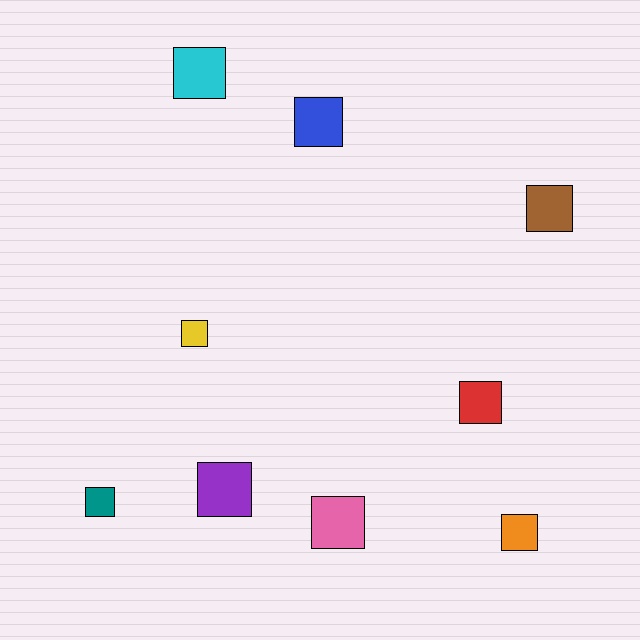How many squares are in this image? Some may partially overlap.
There are 9 squares.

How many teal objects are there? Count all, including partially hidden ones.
There is 1 teal object.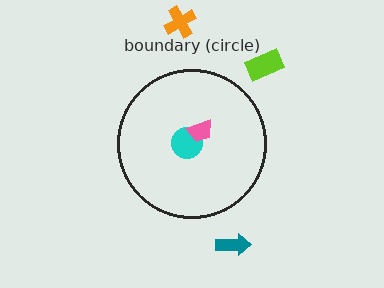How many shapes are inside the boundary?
2 inside, 3 outside.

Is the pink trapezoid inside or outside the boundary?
Inside.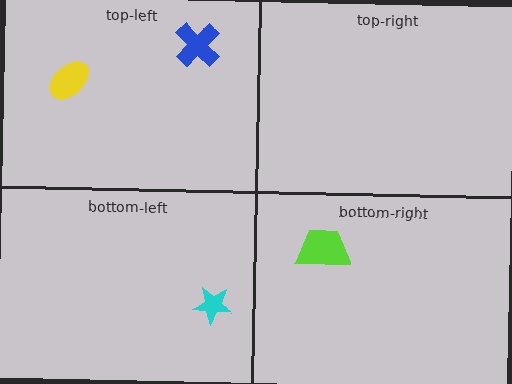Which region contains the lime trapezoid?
The bottom-right region.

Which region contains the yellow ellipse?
The top-left region.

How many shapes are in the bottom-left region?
1.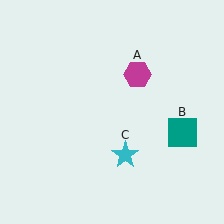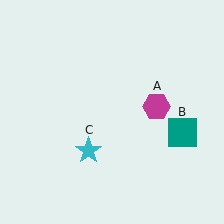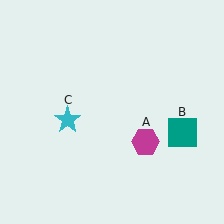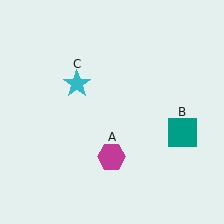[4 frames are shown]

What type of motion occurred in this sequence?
The magenta hexagon (object A), cyan star (object C) rotated clockwise around the center of the scene.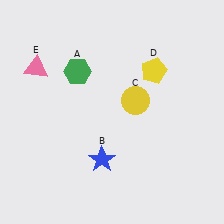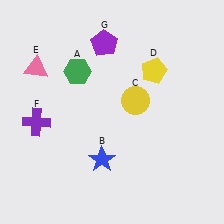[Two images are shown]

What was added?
A purple cross (F), a purple pentagon (G) were added in Image 2.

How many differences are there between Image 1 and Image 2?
There are 2 differences between the two images.